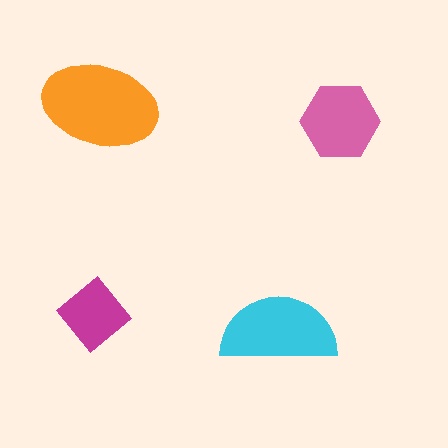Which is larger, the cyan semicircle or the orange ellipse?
The orange ellipse.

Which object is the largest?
The orange ellipse.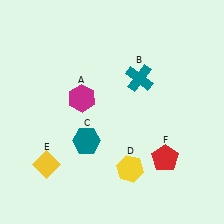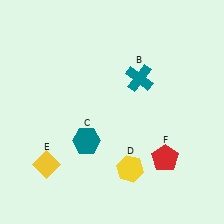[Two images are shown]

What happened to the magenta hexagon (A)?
The magenta hexagon (A) was removed in Image 2. It was in the top-left area of Image 1.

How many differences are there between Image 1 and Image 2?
There is 1 difference between the two images.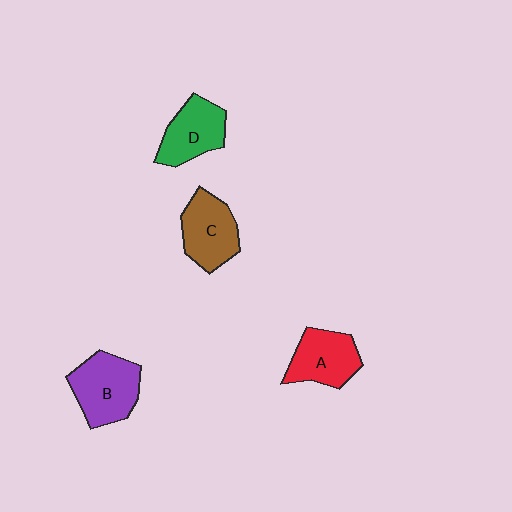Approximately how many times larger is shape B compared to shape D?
Approximately 1.2 times.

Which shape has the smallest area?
Shape D (green).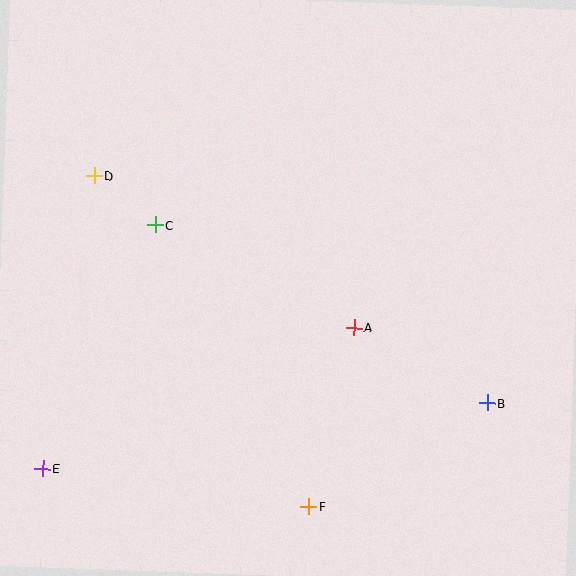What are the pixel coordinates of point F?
Point F is at (309, 507).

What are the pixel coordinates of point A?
Point A is at (354, 327).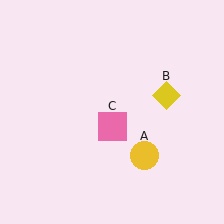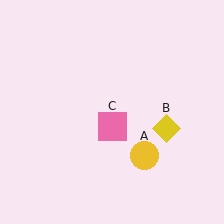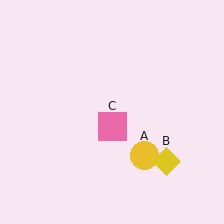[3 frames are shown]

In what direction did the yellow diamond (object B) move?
The yellow diamond (object B) moved down.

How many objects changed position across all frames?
1 object changed position: yellow diamond (object B).